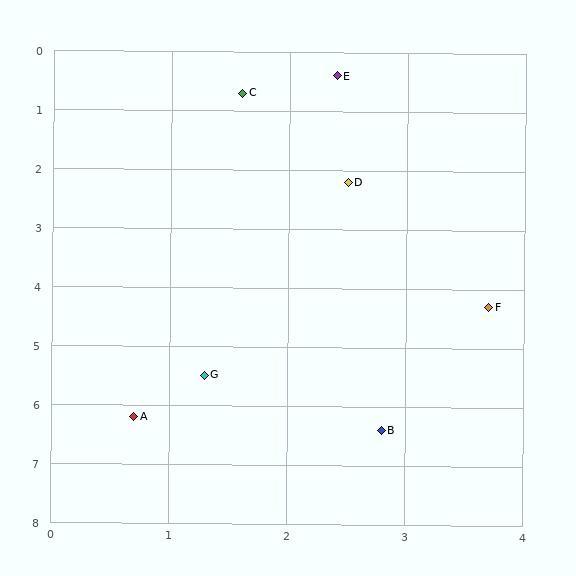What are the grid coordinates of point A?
Point A is at approximately (0.7, 6.2).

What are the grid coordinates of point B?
Point B is at approximately (2.8, 6.4).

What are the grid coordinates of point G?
Point G is at approximately (1.3, 5.5).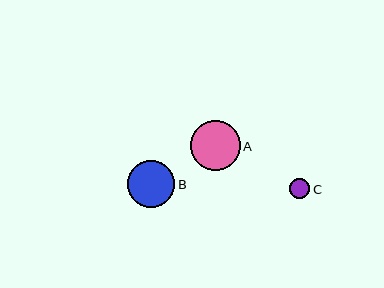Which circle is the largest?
Circle A is the largest with a size of approximately 49 pixels.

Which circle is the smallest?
Circle C is the smallest with a size of approximately 20 pixels.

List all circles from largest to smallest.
From largest to smallest: A, B, C.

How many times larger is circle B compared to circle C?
Circle B is approximately 2.4 times the size of circle C.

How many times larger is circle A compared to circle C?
Circle A is approximately 2.5 times the size of circle C.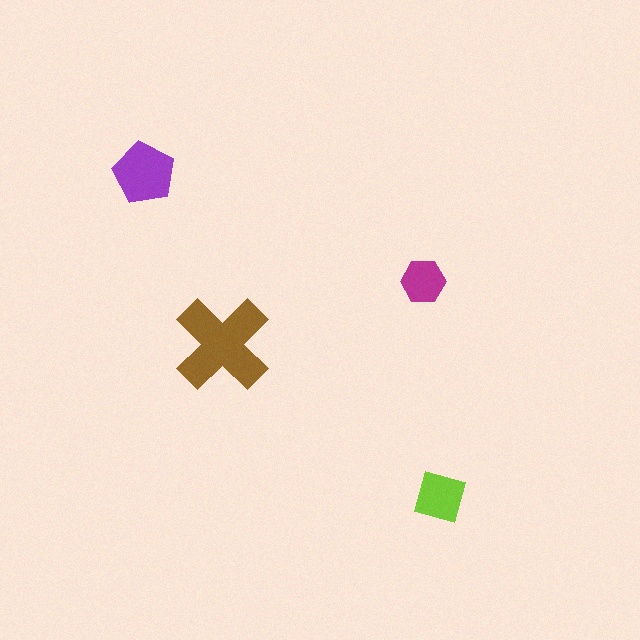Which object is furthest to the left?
The purple pentagon is leftmost.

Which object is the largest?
The brown cross.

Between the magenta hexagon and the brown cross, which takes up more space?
The brown cross.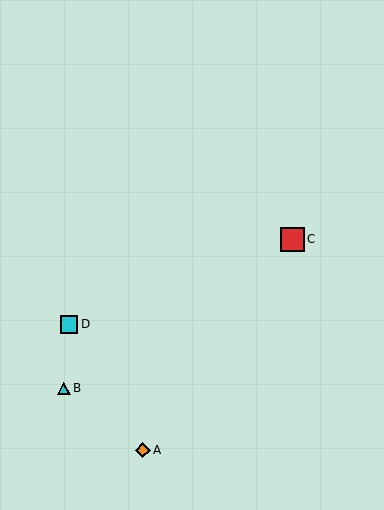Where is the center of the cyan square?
The center of the cyan square is at (69, 324).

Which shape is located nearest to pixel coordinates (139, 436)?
The orange diamond (labeled A) at (143, 450) is nearest to that location.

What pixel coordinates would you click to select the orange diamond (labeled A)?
Click at (143, 450) to select the orange diamond A.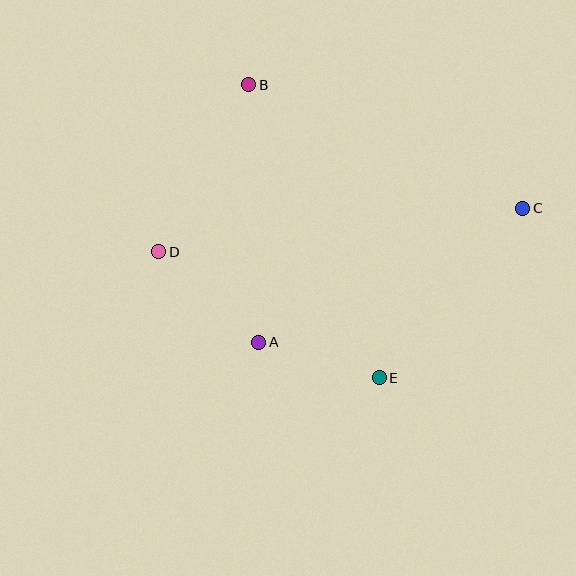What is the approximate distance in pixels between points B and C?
The distance between B and C is approximately 300 pixels.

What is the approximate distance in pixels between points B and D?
The distance between B and D is approximately 190 pixels.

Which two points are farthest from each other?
Points C and D are farthest from each other.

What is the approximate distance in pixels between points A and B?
The distance between A and B is approximately 258 pixels.